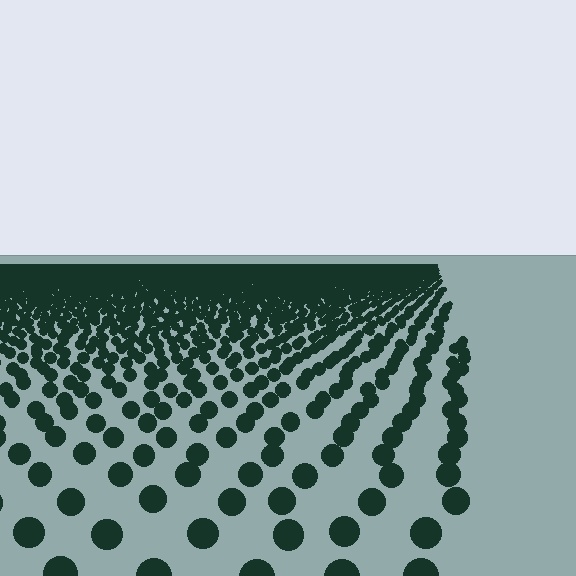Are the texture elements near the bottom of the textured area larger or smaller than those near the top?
Larger. Near the bottom, elements are closer to the viewer and appear at a bigger on-screen size.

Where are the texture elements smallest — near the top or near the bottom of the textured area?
Near the top.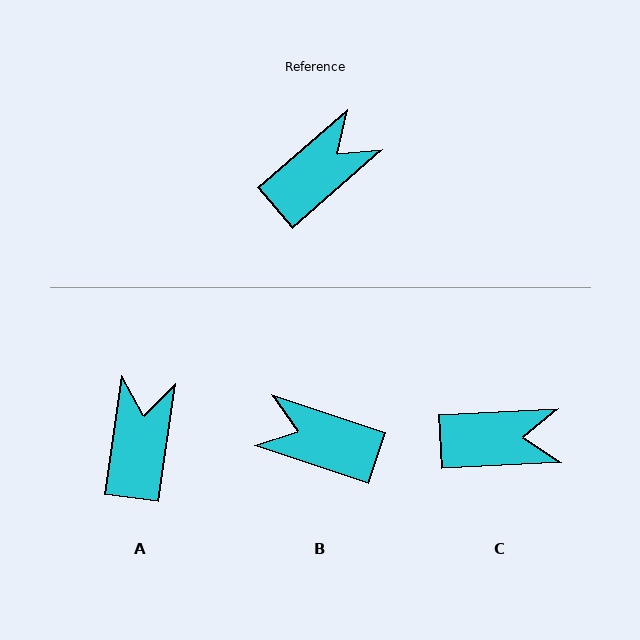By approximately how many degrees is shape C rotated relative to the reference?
Approximately 38 degrees clockwise.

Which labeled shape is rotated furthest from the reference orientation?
B, about 120 degrees away.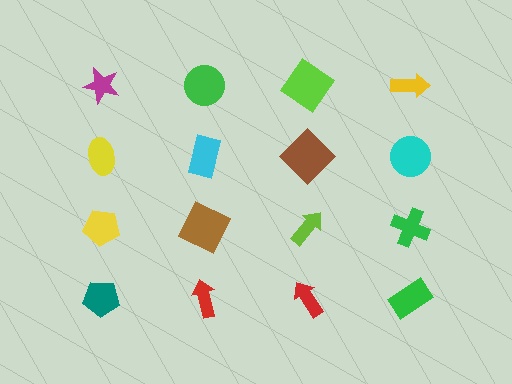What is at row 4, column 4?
A green rectangle.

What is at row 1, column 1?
A magenta star.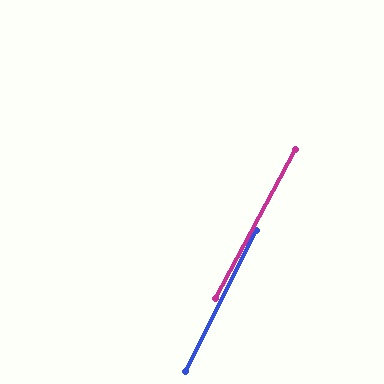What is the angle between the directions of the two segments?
Approximately 1 degree.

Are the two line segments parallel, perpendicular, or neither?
Parallel — their directions differ by only 1.3°.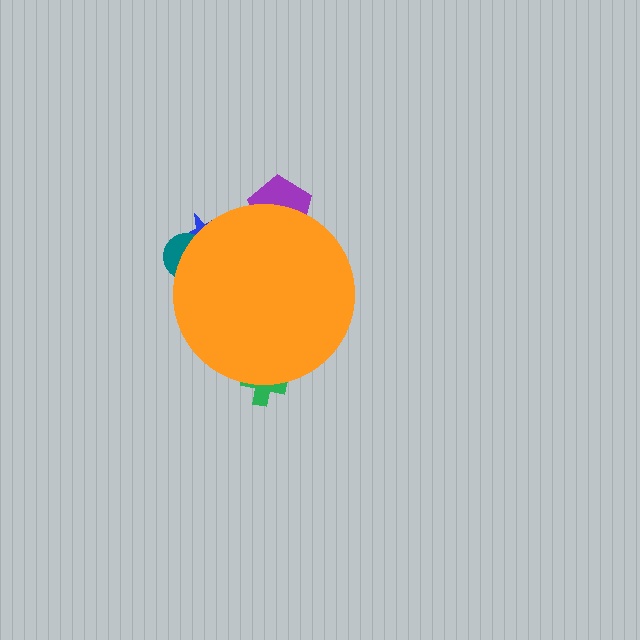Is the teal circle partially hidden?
Yes, the teal circle is partially hidden behind the orange circle.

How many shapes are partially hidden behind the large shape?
4 shapes are partially hidden.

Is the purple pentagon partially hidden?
Yes, the purple pentagon is partially hidden behind the orange circle.